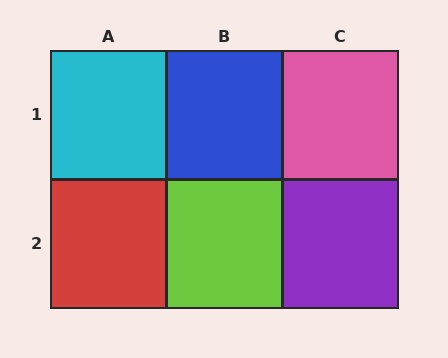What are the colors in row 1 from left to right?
Cyan, blue, pink.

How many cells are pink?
1 cell is pink.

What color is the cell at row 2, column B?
Lime.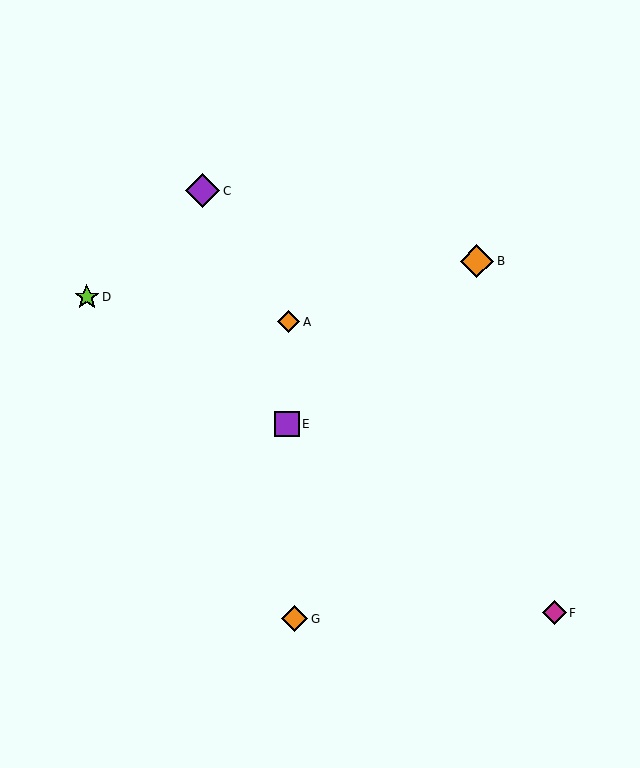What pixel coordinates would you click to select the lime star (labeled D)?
Click at (87, 297) to select the lime star D.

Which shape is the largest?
The purple diamond (labeled C) is the largest.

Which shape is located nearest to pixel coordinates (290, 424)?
The purple square (labeled E) at (287, 424) is nearest to that location.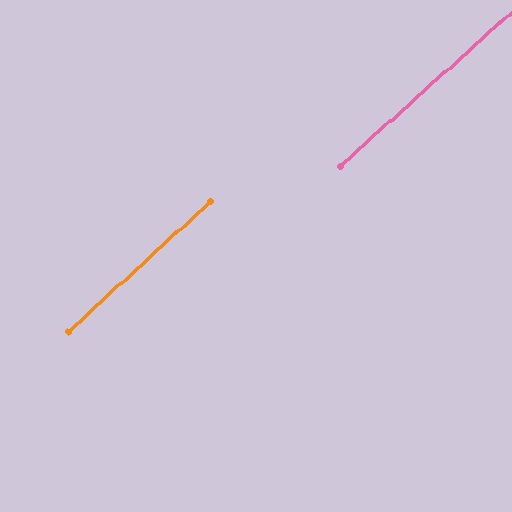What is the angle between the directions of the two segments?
Approximately 0 degrees.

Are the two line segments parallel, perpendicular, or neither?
Parallel — their directions differ by only 0.3°.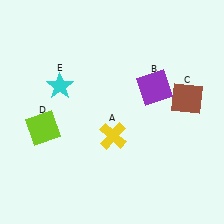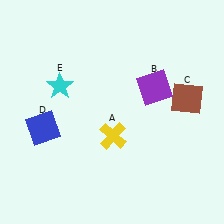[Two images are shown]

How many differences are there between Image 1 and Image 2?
There is 1 difference between the two images.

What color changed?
The square (D) changed from lime in Image 1 to blue in Image 2.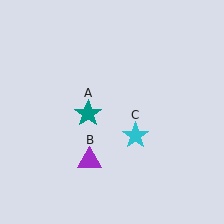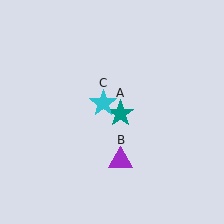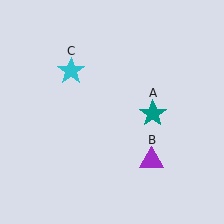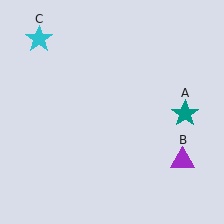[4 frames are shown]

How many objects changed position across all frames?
3 objects changed position: teal star (object A), purple triangle (object B), cyan star (object C).